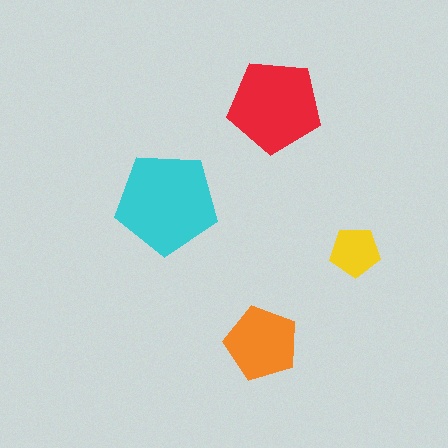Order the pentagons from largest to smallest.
the cyan one, the red one, the orange one, the yellow one.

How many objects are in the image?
There are 4 objects in the image.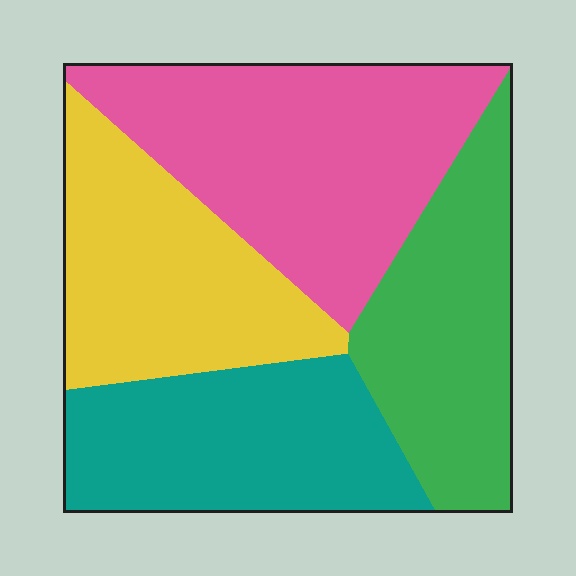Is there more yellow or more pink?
Pink.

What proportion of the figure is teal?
Teal takes up about one quarter (1/4) of the figure.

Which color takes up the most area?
Pink, at roughly 30%.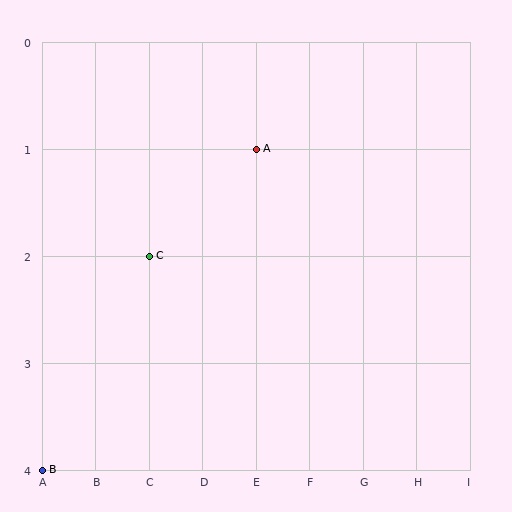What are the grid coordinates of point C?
Point C is at grid coordinates (C, 2).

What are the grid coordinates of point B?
Point B is at grid coordinates (A, 4).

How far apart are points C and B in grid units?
Points C and B are 2 columns and 2 rows apart (about 2.8 grid units diagonally).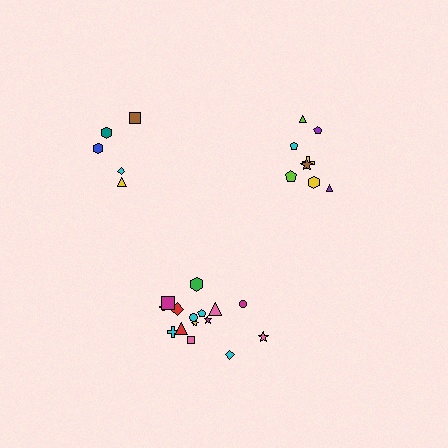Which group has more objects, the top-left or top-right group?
The top-right group.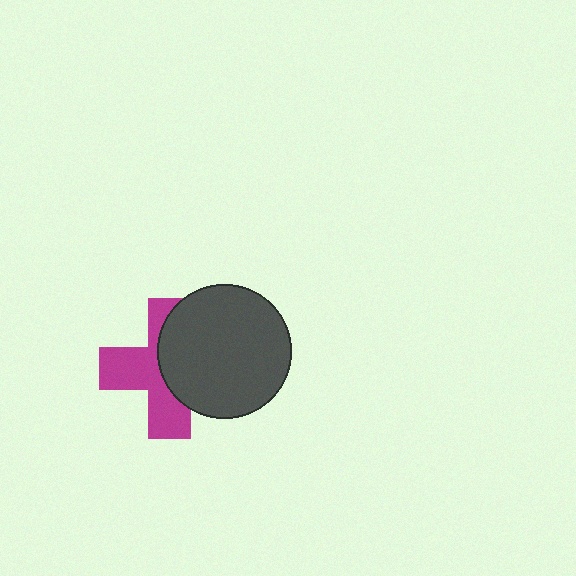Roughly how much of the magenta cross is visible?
About half of it is visible (roughly 53%).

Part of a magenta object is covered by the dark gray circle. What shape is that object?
It is a cross.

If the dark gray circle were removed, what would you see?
You would see the complete magenta cross.